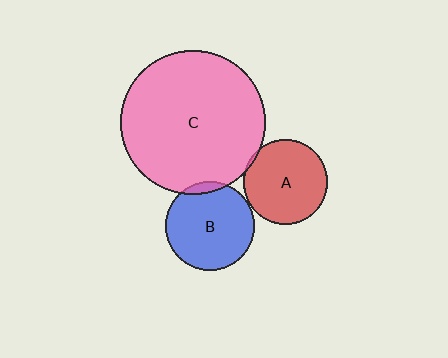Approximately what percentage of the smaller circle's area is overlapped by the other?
Approximately 5%.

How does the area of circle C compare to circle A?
Approximately 2.9 times.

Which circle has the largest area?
Circle C (pink).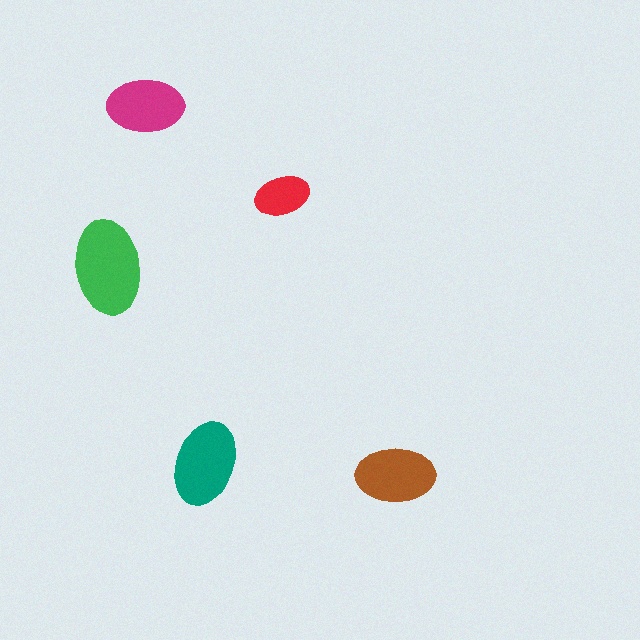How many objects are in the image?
There are 5 objects in the image.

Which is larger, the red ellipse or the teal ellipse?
The teal one.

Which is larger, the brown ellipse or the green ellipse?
The green one.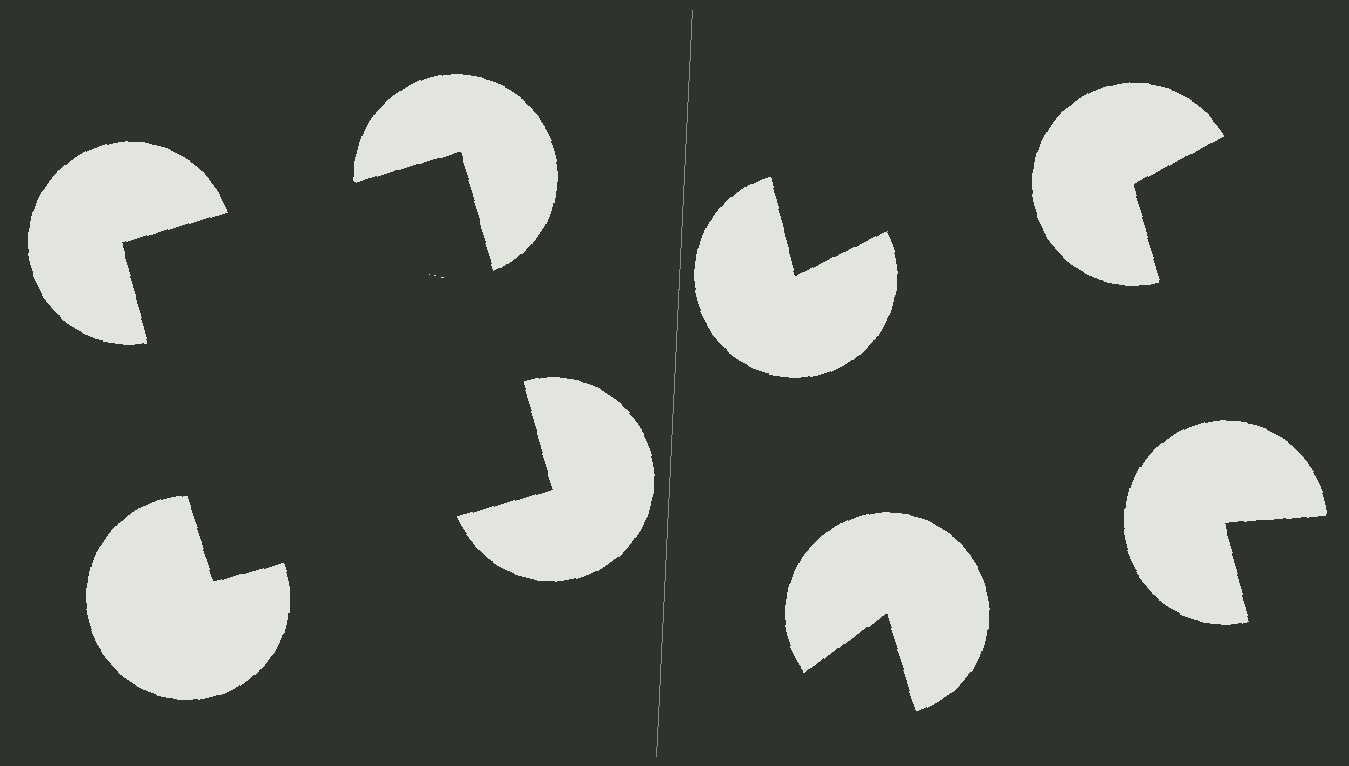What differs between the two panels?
The pac-man discs are positioned identically on both sides; only the wedge orientations differ. On the left they align to a square; on the right they are misaligned.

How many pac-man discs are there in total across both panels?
8 — 4 on each side.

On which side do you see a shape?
An illusory square appears on the left side. On the right side the wedge cuts are rotated, so no coherent shape forms.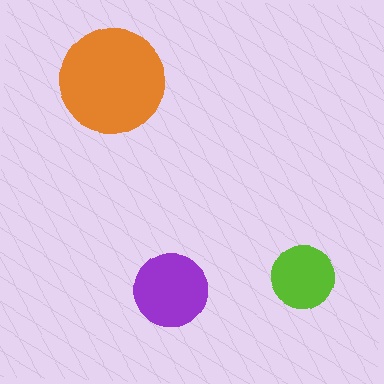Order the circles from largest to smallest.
the orange one, the purple one, the lime one.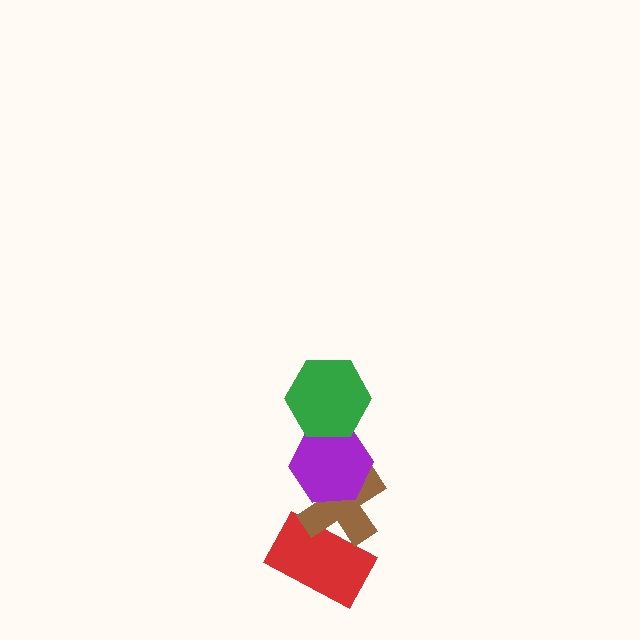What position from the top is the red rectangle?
The red rectangle is 4th from the top.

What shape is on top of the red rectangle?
The brown cross is on top of the red rectangle.